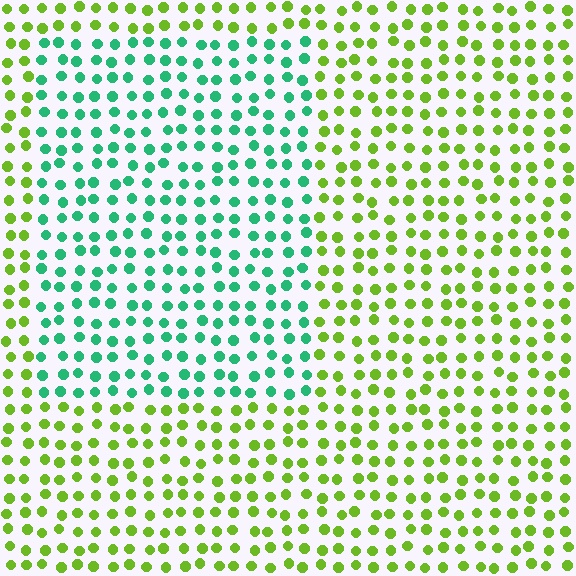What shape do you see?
I see a rectangle.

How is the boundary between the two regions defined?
The boundary is defined purely by a slight shift in hue (about 61 degrees). Spacing, size, and orientation are identical on both sides.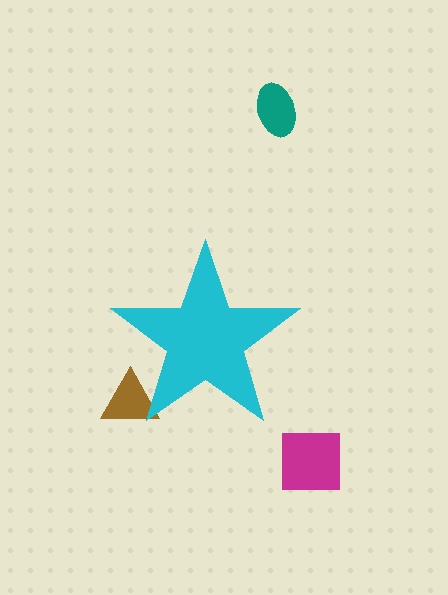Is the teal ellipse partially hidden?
No, the teal ellipse is fully visible.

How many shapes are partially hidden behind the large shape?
1 shape is partially hidden.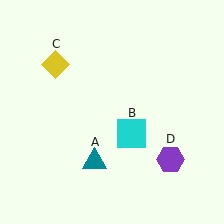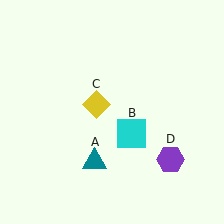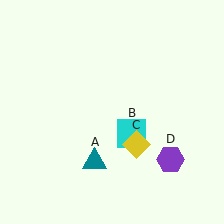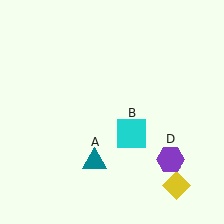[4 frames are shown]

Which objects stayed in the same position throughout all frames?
Teal triangle (object A) and cyan square (object B) and purple hexagon (object D) remained stationary.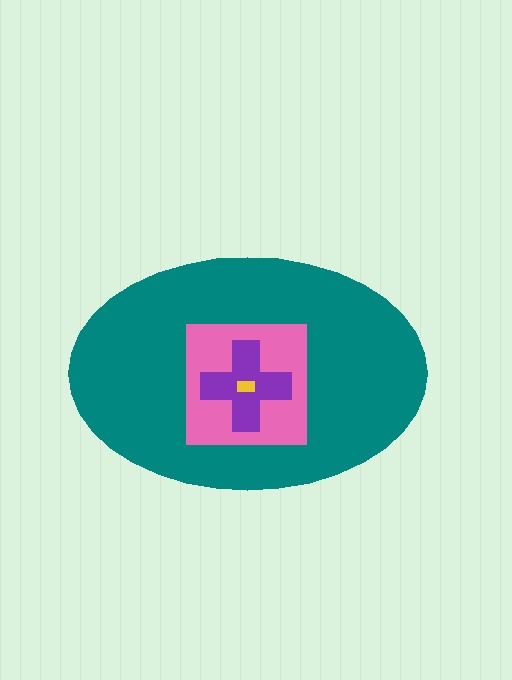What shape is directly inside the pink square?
The purple cross.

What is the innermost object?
The yellow rectangle.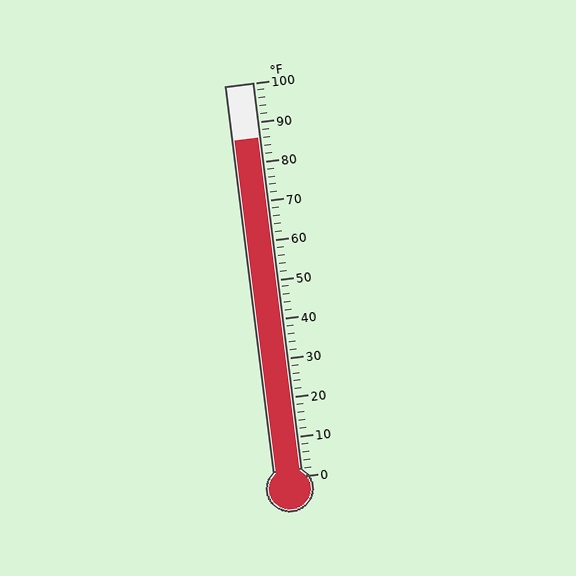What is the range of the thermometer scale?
The thermometer scale ranges from 0°F to 100°F.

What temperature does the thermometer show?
The thermometer shows approximately 86°F.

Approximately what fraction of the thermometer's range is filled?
The thermometer is filled to approximately 85% of its range.